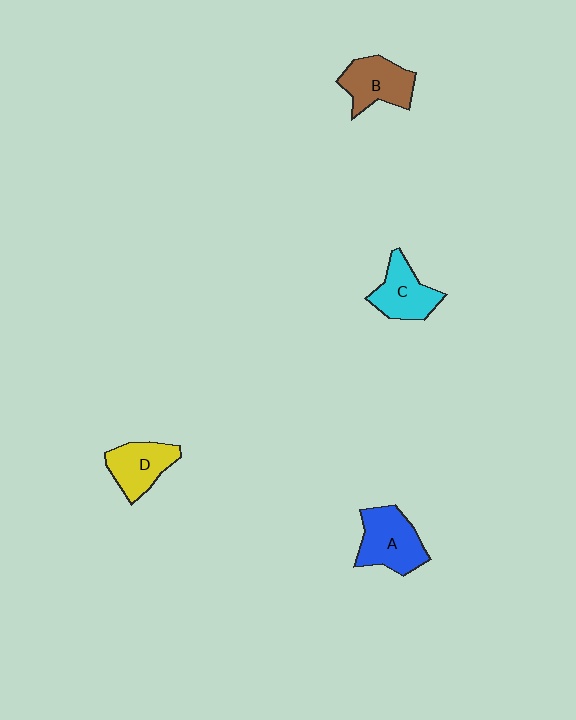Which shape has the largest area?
Shape A (blue).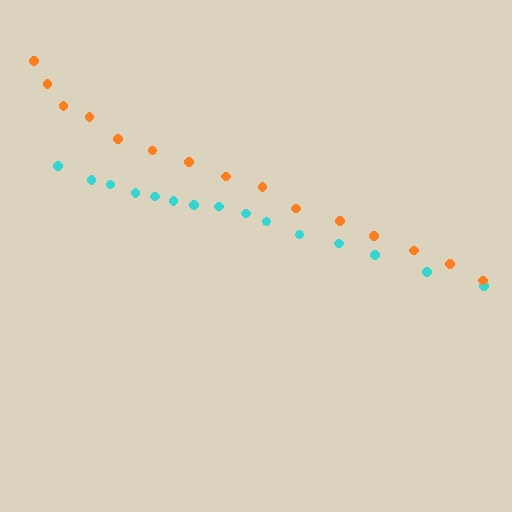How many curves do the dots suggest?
There are 2 distinct paths.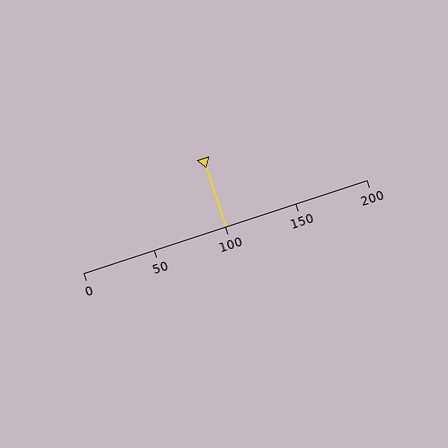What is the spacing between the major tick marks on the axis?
The major ticks are spaced 50 apart.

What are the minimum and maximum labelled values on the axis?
The axis runs from 0 to 200.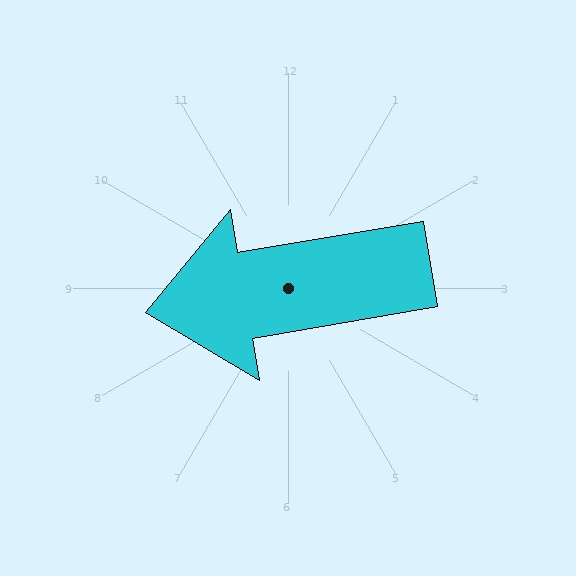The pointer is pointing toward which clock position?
Roughly 9 o'clock.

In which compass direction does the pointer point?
West.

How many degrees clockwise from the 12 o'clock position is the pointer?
Approximately 260 degrees.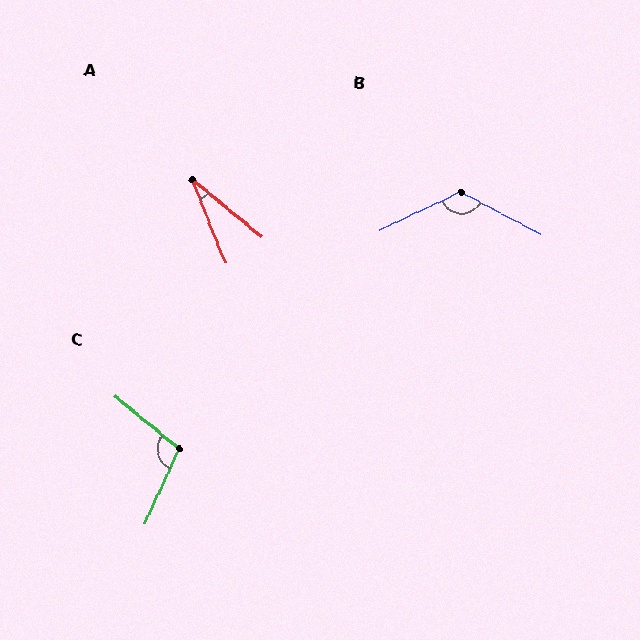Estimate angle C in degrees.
Approximately 105 degrees.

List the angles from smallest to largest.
A (28°), C (105°), B (127°).